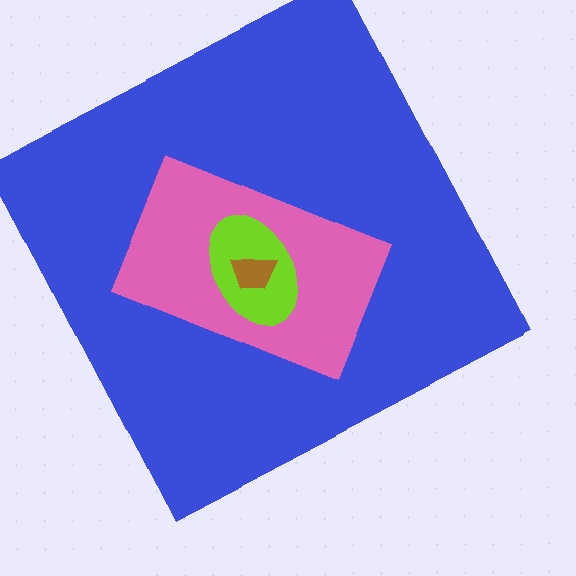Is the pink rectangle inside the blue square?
Yes.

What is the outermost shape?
The blue square.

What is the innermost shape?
The brown trapezoid.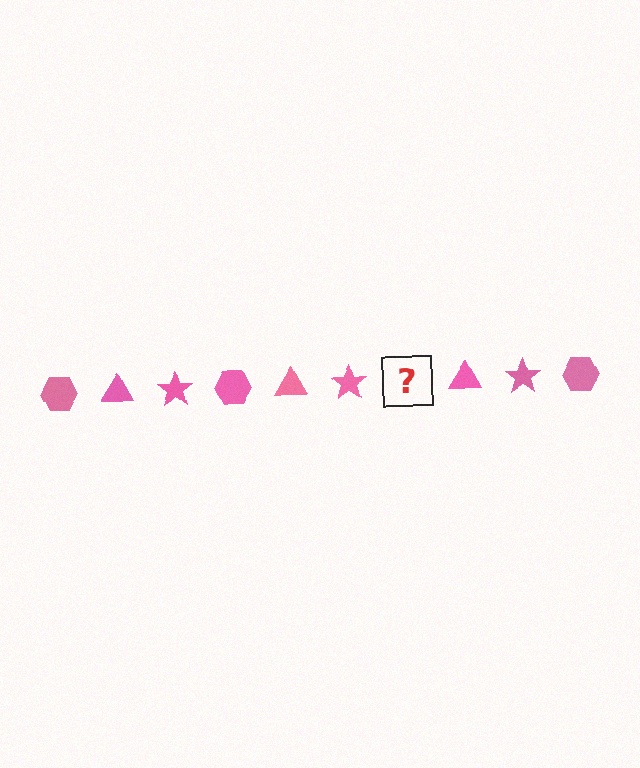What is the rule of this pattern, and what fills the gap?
The rule is that the pattern cycles through hexagon, triangle, star shapes in pink. The gap should be filled with a pink hexagon.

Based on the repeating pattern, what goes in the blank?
The blank should be a pink hexagon.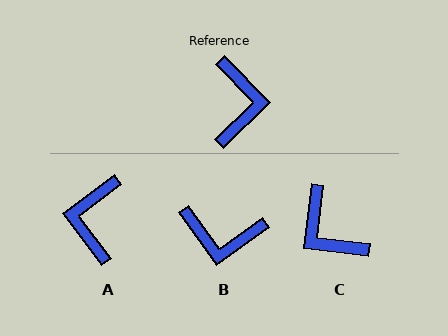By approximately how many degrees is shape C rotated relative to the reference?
Approximately 141 degrees clockwise.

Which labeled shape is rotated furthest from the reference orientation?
A, about 173 degrees away.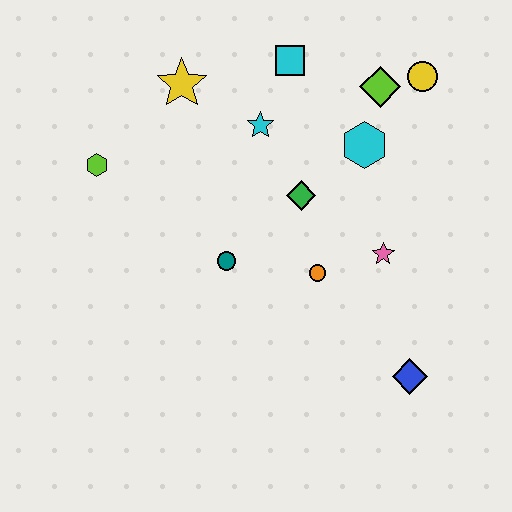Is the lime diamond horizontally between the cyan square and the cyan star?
No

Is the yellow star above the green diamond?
Yes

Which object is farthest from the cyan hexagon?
The lime hexagon is farthest from the cyan hexagon.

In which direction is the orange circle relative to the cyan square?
The orange circle is below the cyan square.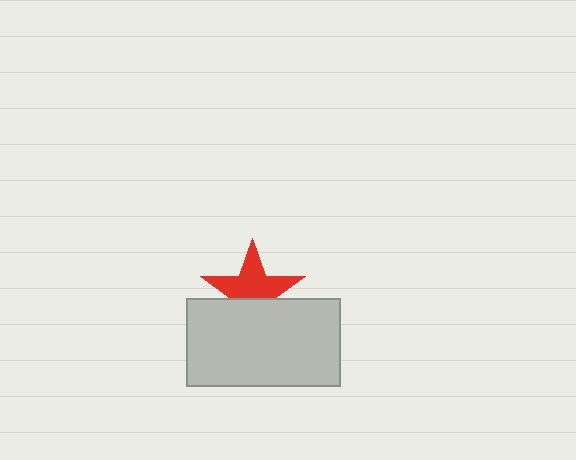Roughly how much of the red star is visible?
About half of it is visible (roughly 61%).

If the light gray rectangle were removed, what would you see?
You would see the complete red star.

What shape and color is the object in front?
The object in front is a light gray rectangle.